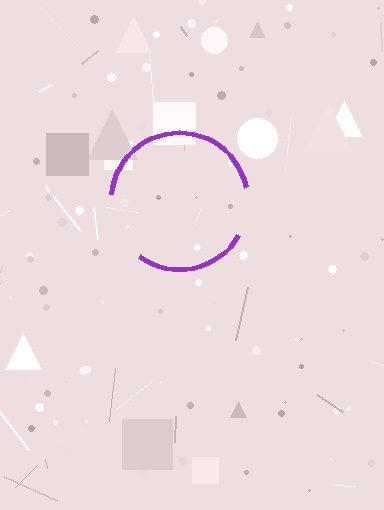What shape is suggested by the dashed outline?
The dashed outline suggests a circle.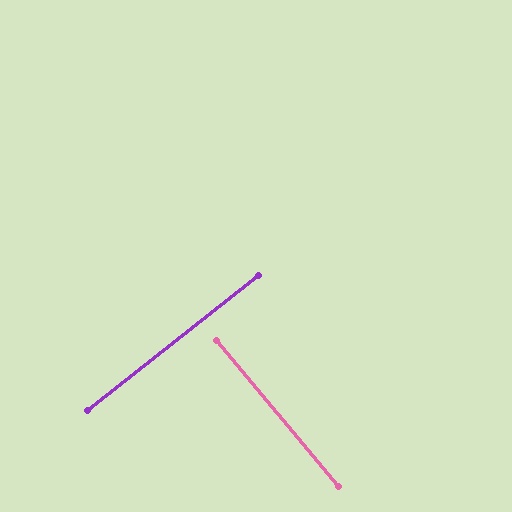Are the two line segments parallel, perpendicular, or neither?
Perpendicular — they meet at approximately 88°.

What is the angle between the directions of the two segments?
Approximately 88 degrees.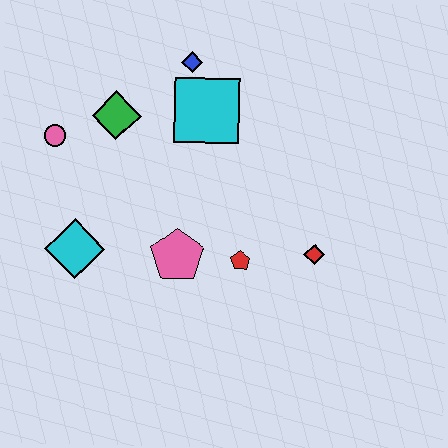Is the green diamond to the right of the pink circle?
Yes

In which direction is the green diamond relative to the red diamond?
The green diamond is to the left of the red diamond.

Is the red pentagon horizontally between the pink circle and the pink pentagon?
No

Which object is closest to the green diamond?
The pink circle is closest to the green diamond.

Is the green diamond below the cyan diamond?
No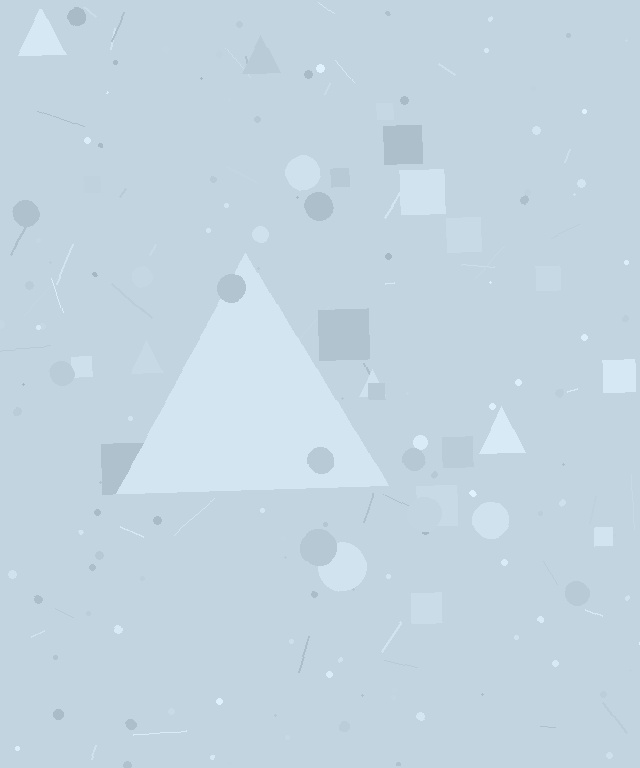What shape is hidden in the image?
A triangle is hidden in the image.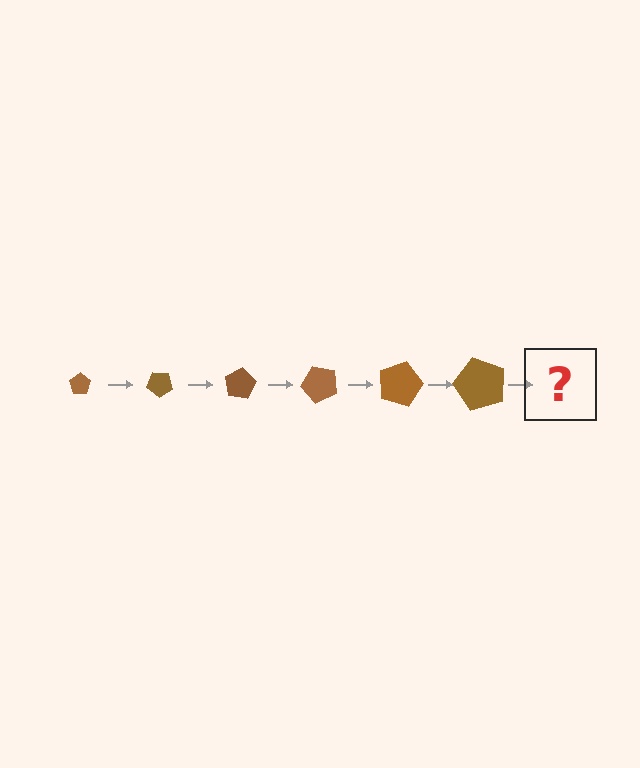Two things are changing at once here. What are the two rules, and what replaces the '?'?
The two rules are that the pentagon grows larger each step and it rotates 40 degrees each step. The '?' should be a pentagon, larger than the previous one and rotated 240 degrees from the start.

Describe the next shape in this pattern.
It should be a pentagon, larger than the previous one and rotated 240 degrees from the start.